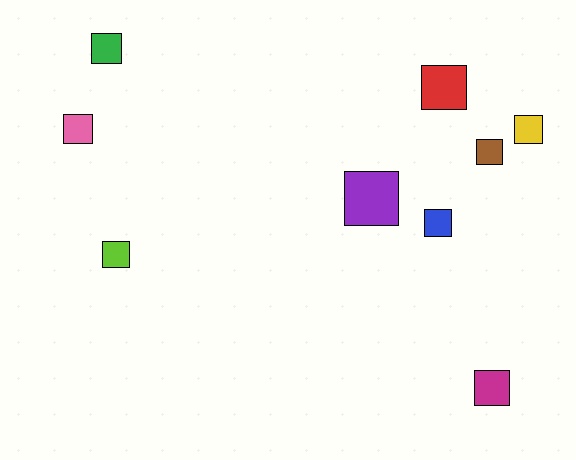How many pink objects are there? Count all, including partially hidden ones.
There is 1 pink object.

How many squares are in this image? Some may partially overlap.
There are 9 squares.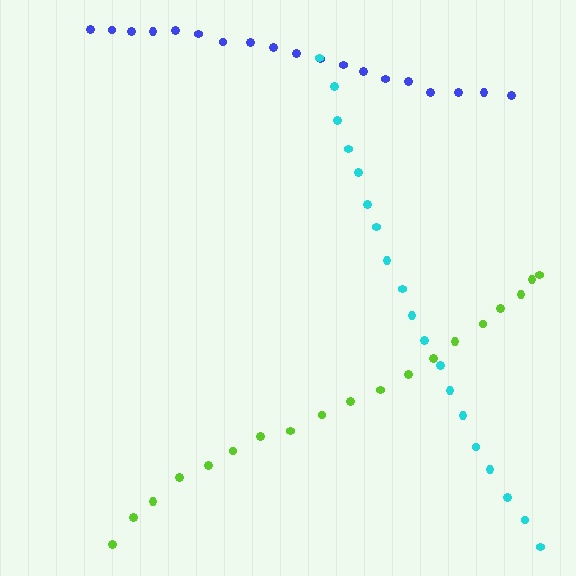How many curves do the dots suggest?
There are 3 distinct paths.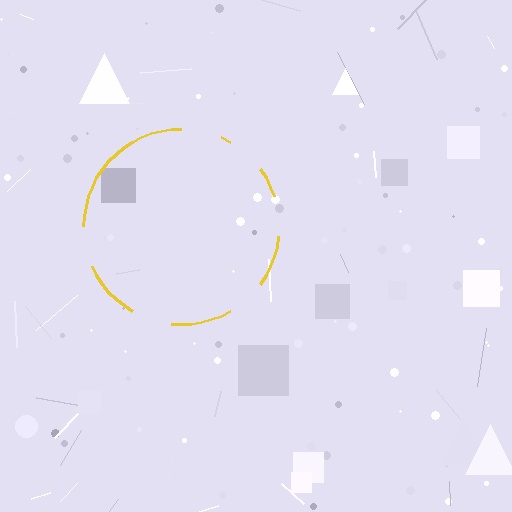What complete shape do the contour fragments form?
The contour fragments form a circle.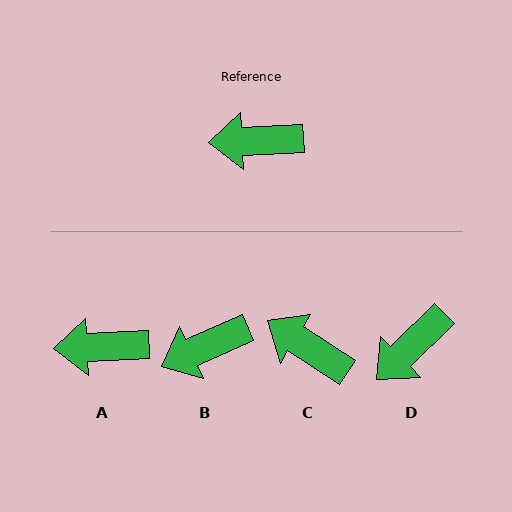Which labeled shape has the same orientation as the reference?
A.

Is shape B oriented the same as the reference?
No, it is off by about 21 degrees.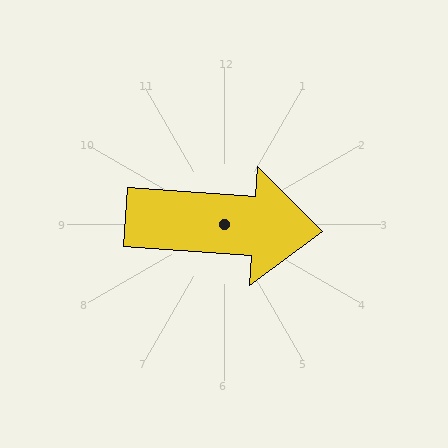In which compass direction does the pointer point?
East.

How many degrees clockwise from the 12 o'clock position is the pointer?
Approximately 94 degrees.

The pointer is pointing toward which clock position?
Roughly 3 o'clock.